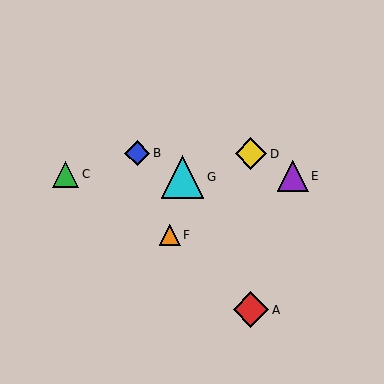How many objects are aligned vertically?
2 objects (A, D) are aligned vertically.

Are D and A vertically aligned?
Yes, both are at x≈251.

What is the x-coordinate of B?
Object B is at x≈137.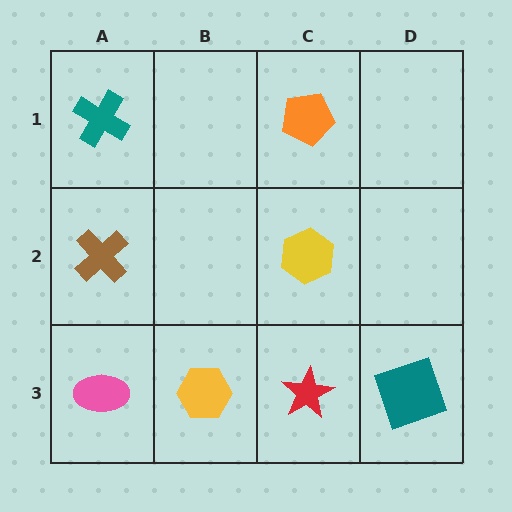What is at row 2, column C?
A yellow hexagon.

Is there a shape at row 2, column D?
No, that cell is empty.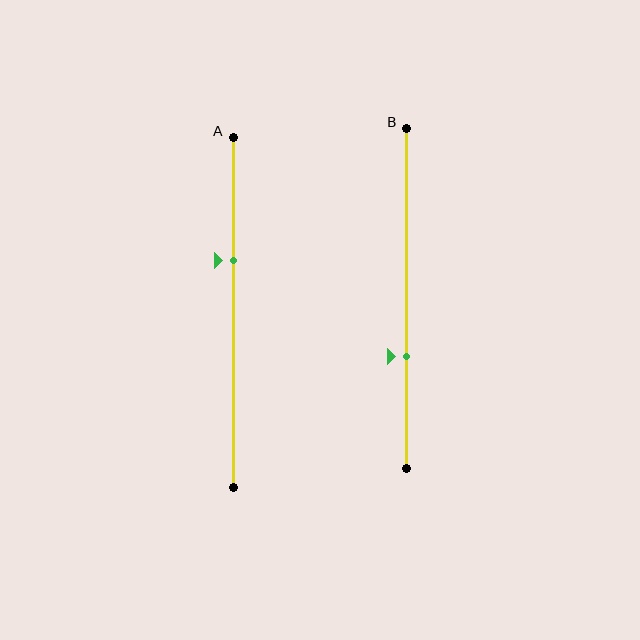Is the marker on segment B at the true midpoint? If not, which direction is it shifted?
No, the marker on segment B is shifted downward by about 17% of the segment length.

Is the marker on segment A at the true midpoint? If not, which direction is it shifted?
No, the marker on segment A is shifted upward by about 15% of the segment length.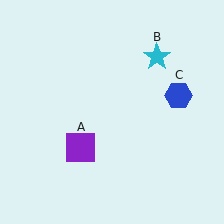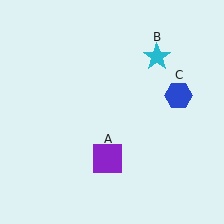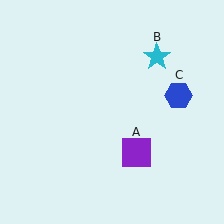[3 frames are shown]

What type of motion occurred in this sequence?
The purple square (object A) rotated counterclockwise around the center of the scene.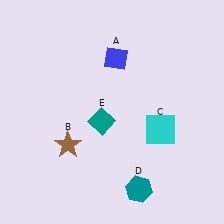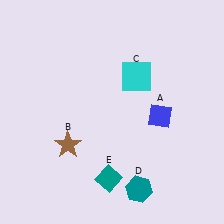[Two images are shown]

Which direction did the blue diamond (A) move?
The blue diamond (A) moved down.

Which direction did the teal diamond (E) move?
The teal diamond (E) moved down.